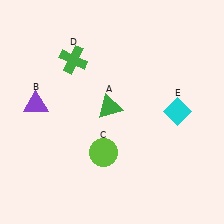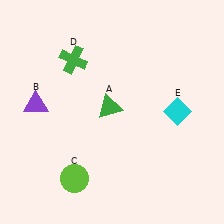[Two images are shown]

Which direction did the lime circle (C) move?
The lime circle (C) moved left.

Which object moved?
The lime circle (C) moved left.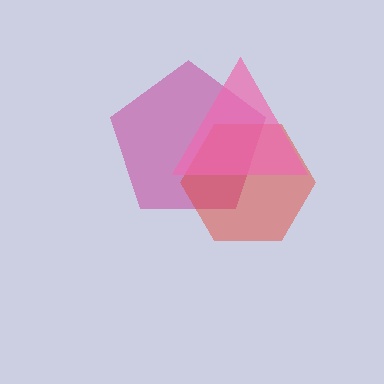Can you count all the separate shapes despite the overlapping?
Yes, there are 3 separate shapes.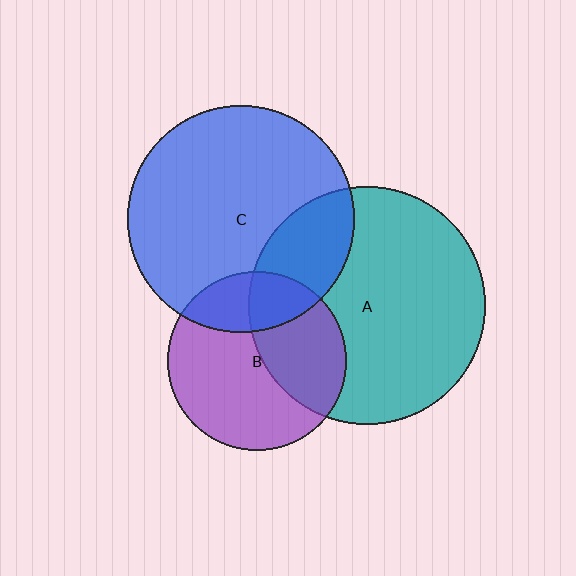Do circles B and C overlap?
Yes.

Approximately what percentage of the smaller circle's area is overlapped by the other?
Approximately 25%.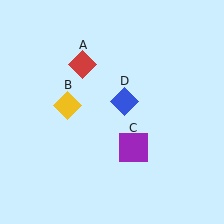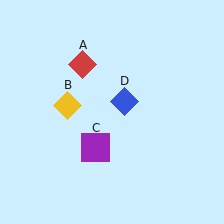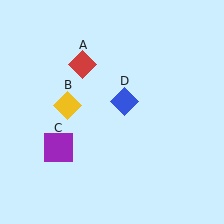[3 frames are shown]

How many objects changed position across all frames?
1 object changed position: purple square (object C).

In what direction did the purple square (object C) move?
The purple square (object C) moved left.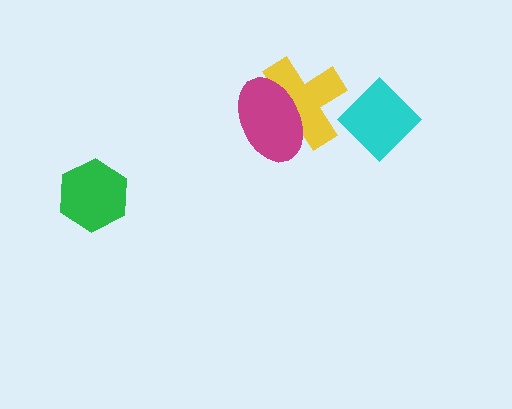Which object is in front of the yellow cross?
The magenta ellipse is in front of the yellow cross.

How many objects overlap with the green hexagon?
0 objects overlap with the green hexagon.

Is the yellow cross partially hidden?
Yes, it is partially covered by another shape.